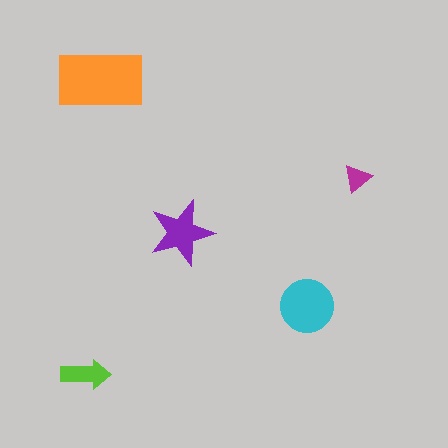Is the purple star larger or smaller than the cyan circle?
Smaller.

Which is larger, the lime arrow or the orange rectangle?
The orange rectangle.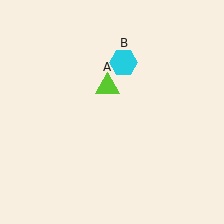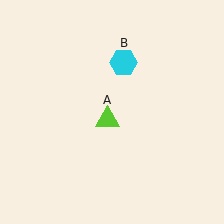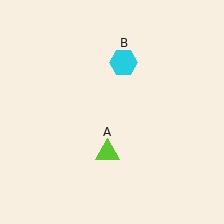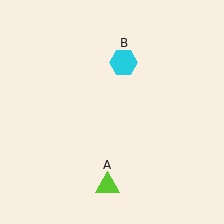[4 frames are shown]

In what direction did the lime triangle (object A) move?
The lime triangle (object A) moved down.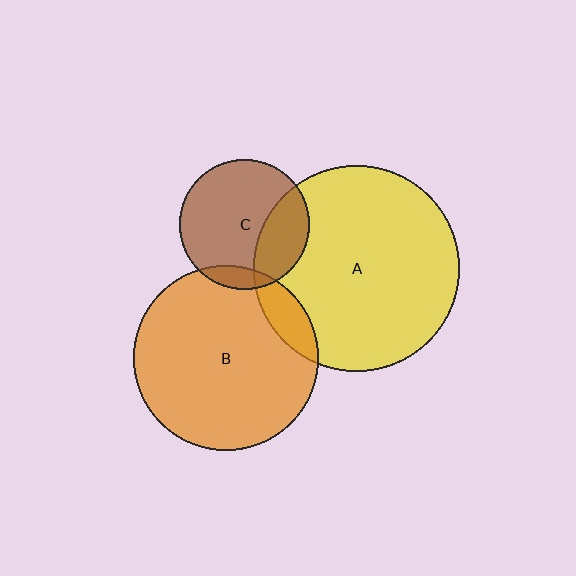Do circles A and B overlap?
Yes.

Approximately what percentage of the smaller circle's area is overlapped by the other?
Approximately 10%.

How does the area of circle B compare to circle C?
Approximately 2.0 times.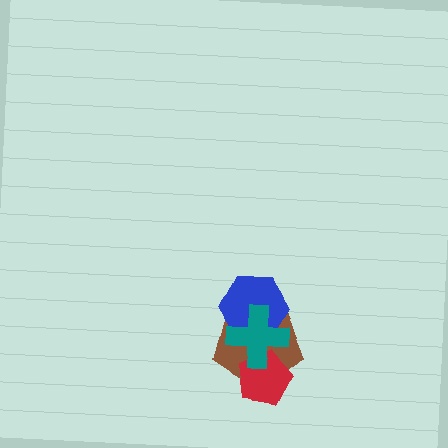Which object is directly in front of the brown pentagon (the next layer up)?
The red pentagon is directly in front of the brown pentagon.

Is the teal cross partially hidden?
No, no other shape covers it.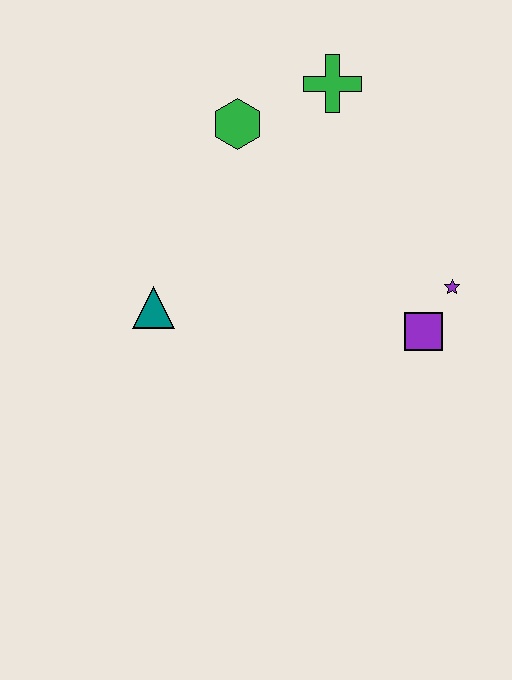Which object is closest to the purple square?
The purple star is closest to the purple square.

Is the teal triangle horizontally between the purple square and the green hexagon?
No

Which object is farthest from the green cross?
The teal triangle is farthest from the green cross.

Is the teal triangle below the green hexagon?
Yes